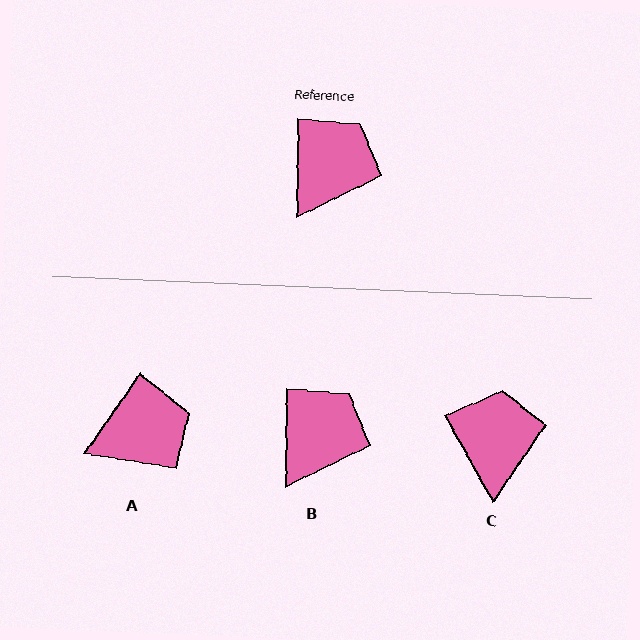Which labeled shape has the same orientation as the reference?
B.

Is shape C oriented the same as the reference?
No, it is off by about 30 degrees.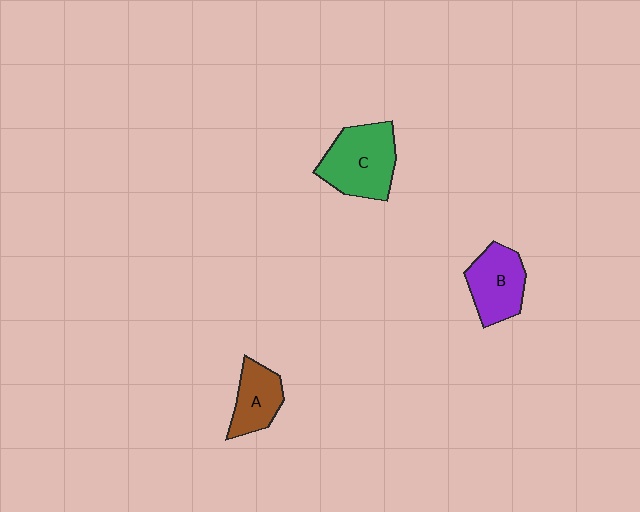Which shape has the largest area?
Shape C (green).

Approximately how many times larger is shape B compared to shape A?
Approximately 1.2 times.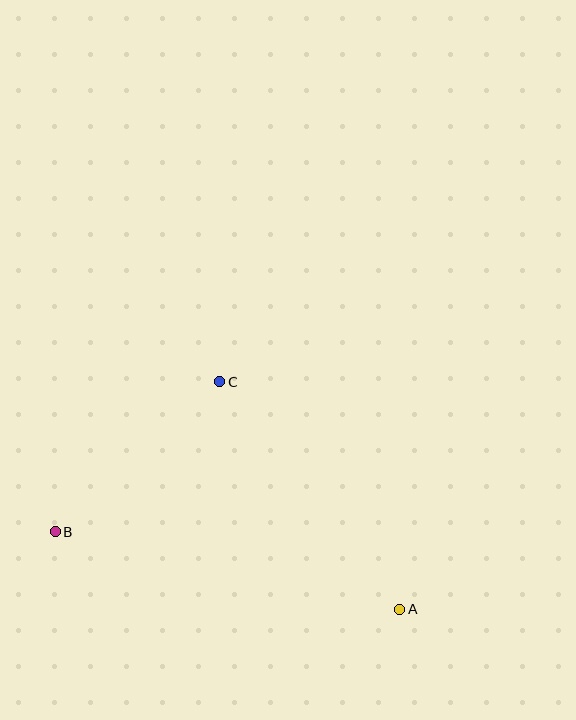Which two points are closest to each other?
Points B and C are closest to each other.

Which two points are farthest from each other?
Points A and B are farthest from each other.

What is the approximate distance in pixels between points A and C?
The distance between A and C is approximately 290 pixels.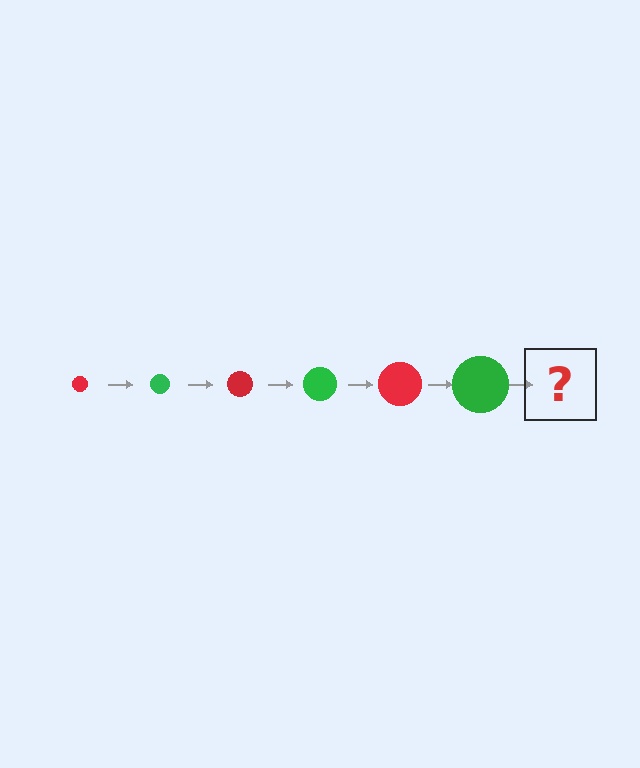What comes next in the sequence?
The next element should be a red circle, larger than the previous one.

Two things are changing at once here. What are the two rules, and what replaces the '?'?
The two rules are that the circle grows larger each step and the color cycles through red and green. The '?' should be a red circle, larger than the previous one.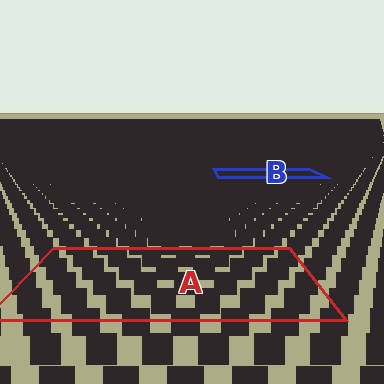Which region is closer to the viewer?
Region A is closer. The texture elements there are larger and more spread out.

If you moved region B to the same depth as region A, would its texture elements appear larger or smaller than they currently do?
They would appear larger. At a closer depth, the same texture elements are projected at a bigger on-screen size.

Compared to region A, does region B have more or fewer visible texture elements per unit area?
Region B has more texture elements per unit area — they are packed more densely because it is farther away.